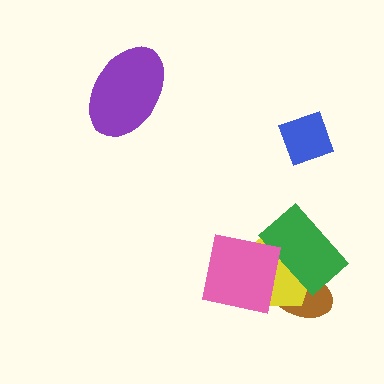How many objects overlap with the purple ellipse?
0 objects overlap with the purple ellipse.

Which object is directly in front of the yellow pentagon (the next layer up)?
The green rectangle is directly in front of the yellow pentagon.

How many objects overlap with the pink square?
1 object overlaps with the pink square.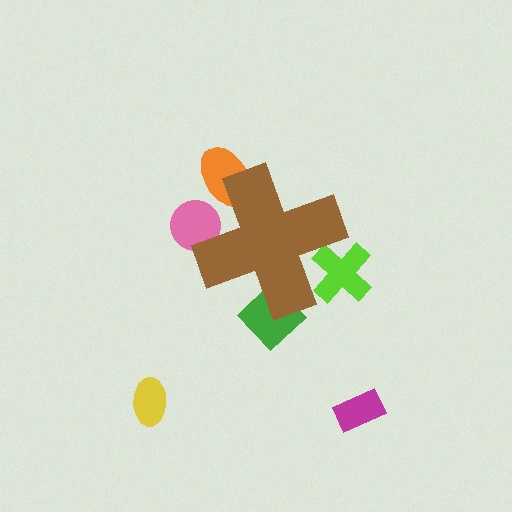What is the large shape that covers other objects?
A brown cross.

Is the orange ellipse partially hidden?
Yes, the orange ellipse is partially hidden behind the brown cross.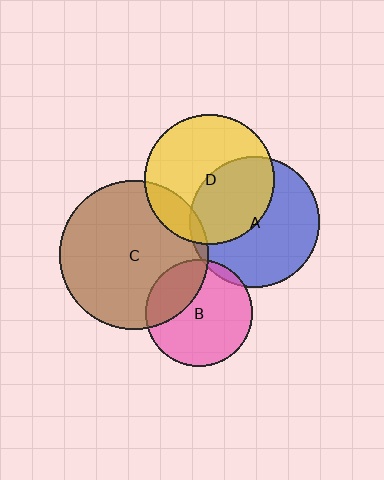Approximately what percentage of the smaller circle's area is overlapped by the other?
Approximately 40%.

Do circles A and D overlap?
Yes.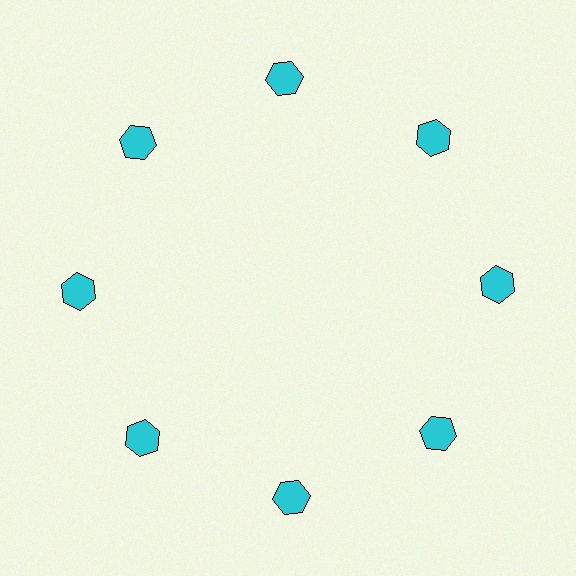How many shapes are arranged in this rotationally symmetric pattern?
There are 8 shapes, arranged in 8 groups of 1.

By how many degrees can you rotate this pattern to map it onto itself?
The pattern maps onto itself every 45 degrees of rotation.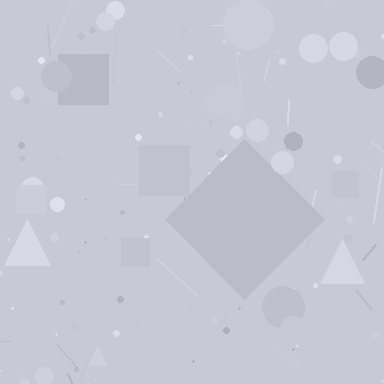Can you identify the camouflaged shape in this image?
The camouflaged shape is a diamond.